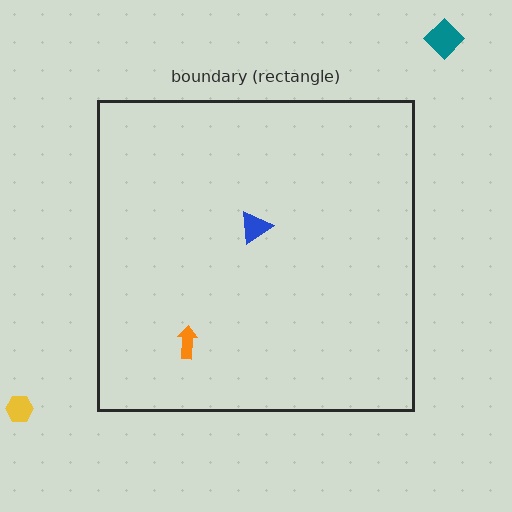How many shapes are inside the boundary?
2 inside, 2 outside.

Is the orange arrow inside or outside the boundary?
Inside.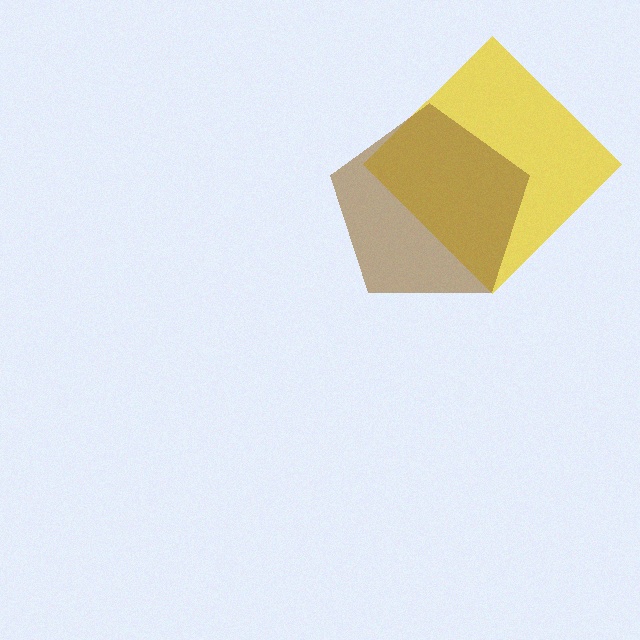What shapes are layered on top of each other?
The layered shapes are: a yellow diamond, a brown pentagon.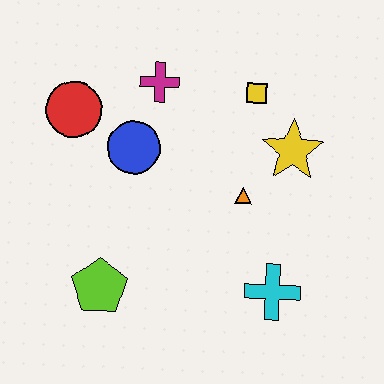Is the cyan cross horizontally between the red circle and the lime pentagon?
No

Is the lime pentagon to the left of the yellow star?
Yes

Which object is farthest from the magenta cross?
The cyan cross is farthest from the magenta cross.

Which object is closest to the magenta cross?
The blue circle is closest to the magenta cross.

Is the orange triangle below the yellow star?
Yes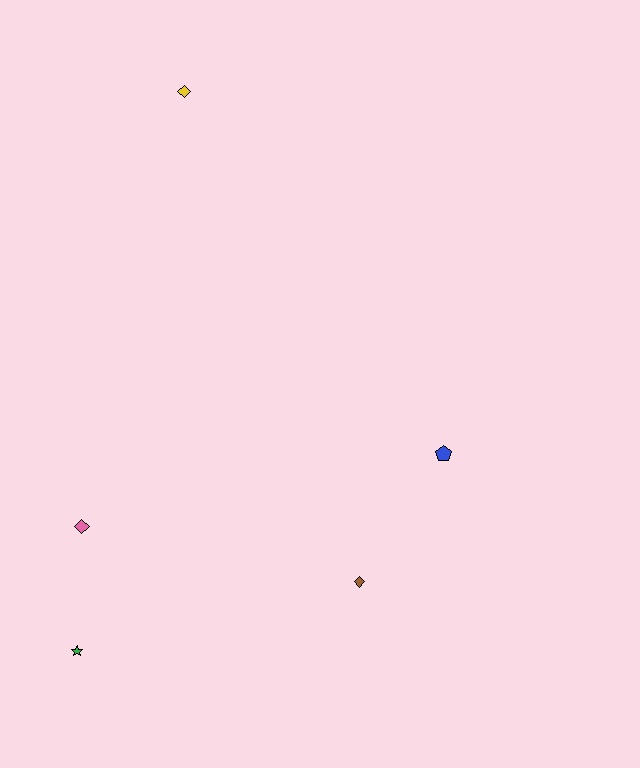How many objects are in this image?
There are 5 objects.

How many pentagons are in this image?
There is 1 pentagon.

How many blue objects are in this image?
There is 1 blue object.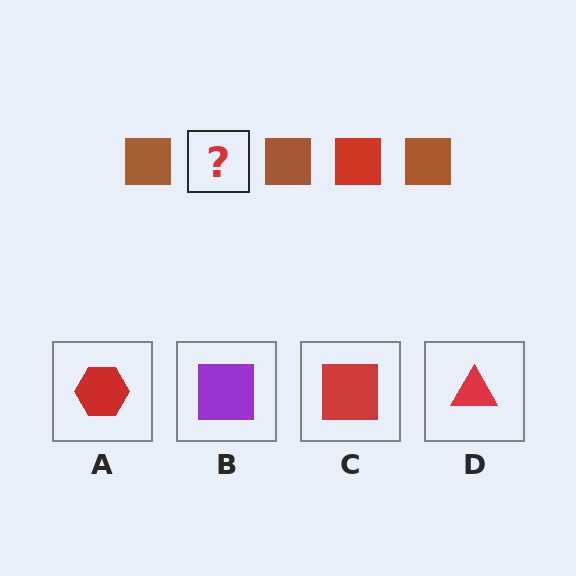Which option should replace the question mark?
Option C.